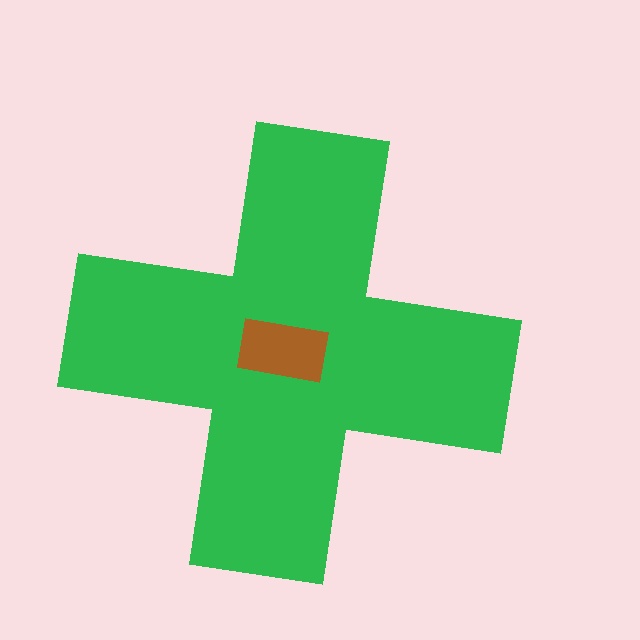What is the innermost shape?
The brown rectangle.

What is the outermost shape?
The green cross.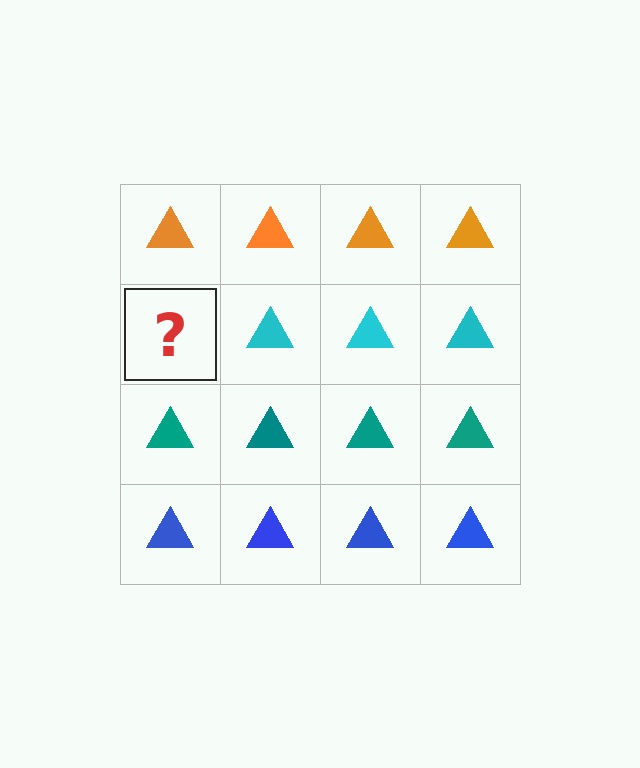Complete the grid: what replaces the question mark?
The question mark should be replaced with a cyan triangle.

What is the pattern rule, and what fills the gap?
The rule is that each row has a consistent color. The gap should be filled with a cyan triangle.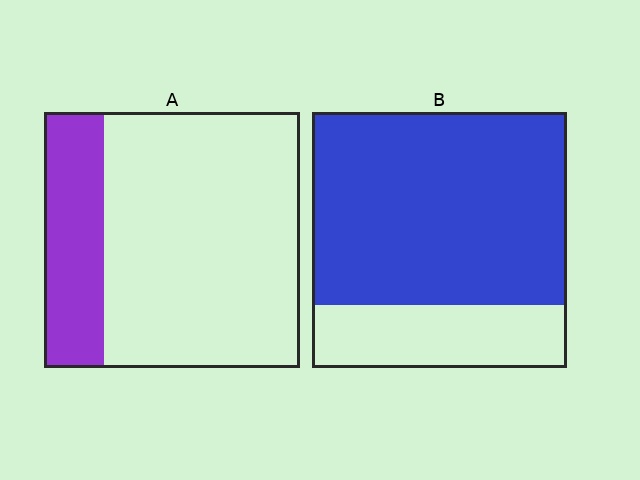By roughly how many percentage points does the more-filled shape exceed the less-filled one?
By roughly 50 percentage points (B over A).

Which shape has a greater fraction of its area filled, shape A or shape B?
Shape B.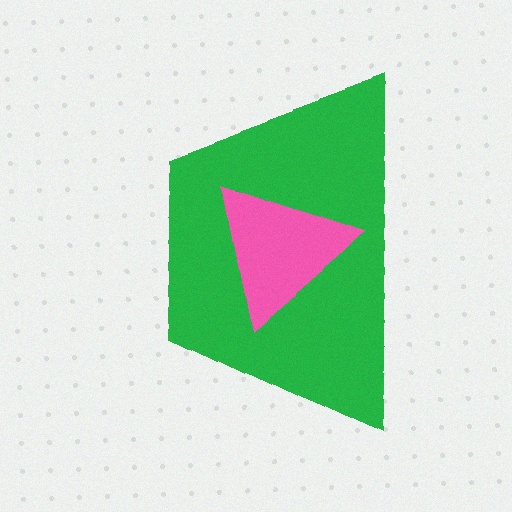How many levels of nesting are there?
2.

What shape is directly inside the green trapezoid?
The pink triangle.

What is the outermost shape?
The green trapezoid.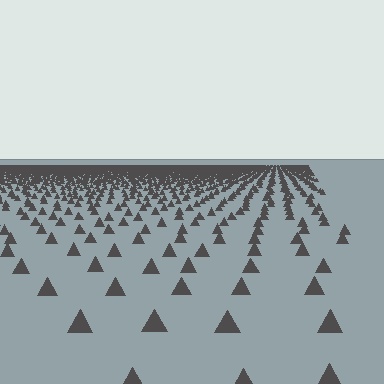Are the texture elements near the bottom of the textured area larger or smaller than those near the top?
Larger. Near the bottom, elements are closer to the viewer and appear at a bigger on-screen size.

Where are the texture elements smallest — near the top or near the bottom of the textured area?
Near the top.